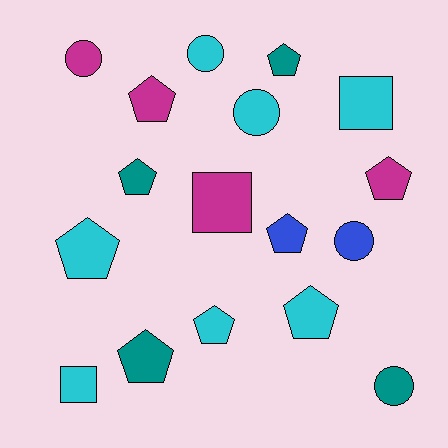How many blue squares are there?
There are no blue squares.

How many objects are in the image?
There are 17 objects.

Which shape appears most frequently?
Pentagon, with 9 objects.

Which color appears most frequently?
Cyan, with 7 objects.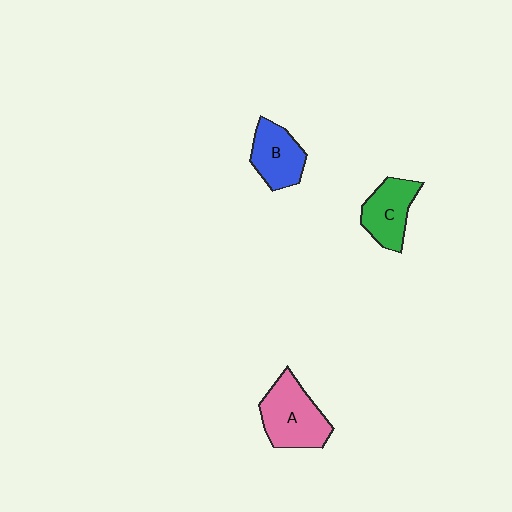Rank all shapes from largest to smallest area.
From largest to smallest: A (pink), C (green), B (blue).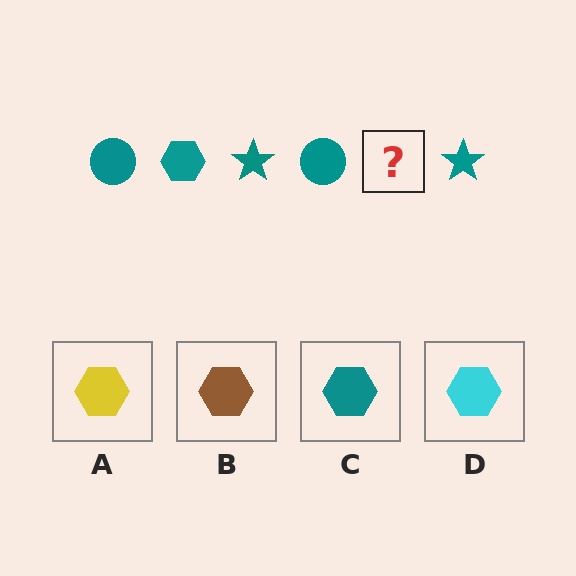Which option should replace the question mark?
Option C.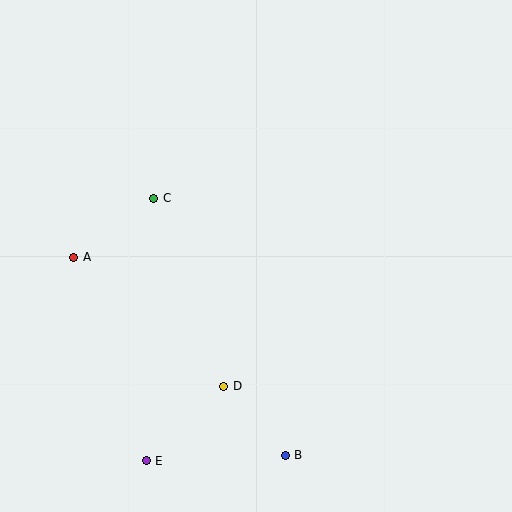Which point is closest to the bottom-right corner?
Point B is closest to the bottom-right corner.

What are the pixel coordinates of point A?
Point A is at (74, 257).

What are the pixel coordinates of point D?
Point D is at (224, 386).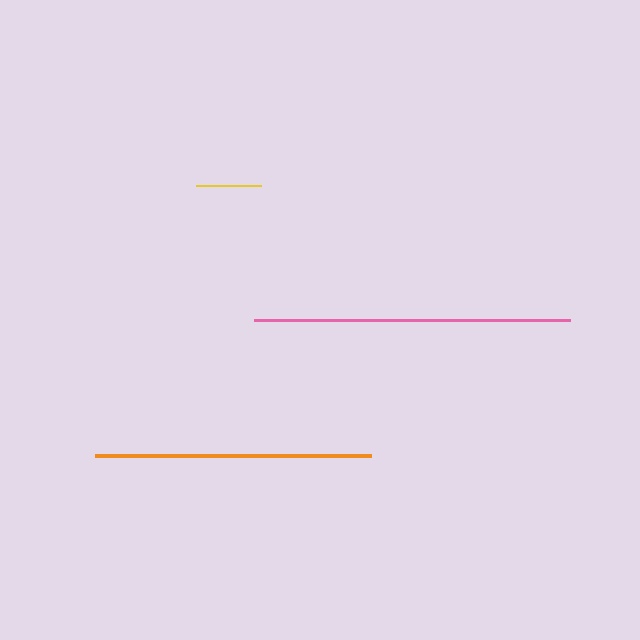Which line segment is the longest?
The pink line is the longest at approximately 316 pixels.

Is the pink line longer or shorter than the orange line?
The pink line is longer than the orange line.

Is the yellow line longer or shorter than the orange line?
The orange line is longer than the yellow line.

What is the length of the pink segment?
The pink segment is approximately 316 pixels long.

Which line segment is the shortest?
The yellow line is the shortest at approximately 66 pixels.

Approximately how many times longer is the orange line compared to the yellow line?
The orange line is approximately 4.2 times the length of the yellow line.